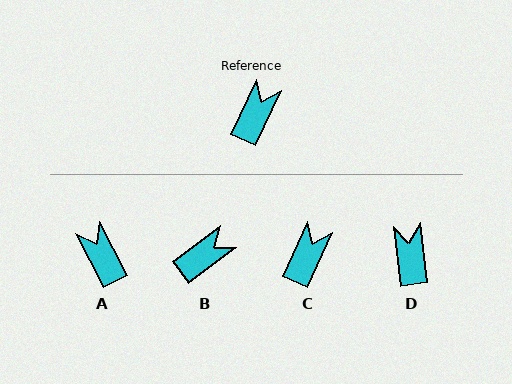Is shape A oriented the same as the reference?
No, it is off by about 52 degrees.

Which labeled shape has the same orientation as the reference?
C.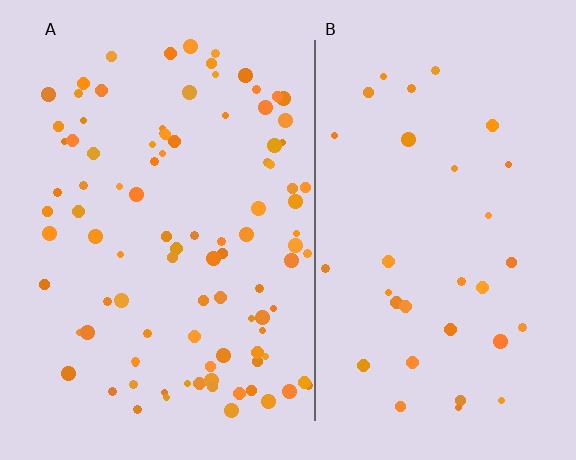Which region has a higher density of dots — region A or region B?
A (the left).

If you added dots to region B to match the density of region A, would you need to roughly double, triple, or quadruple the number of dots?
Approximately triple.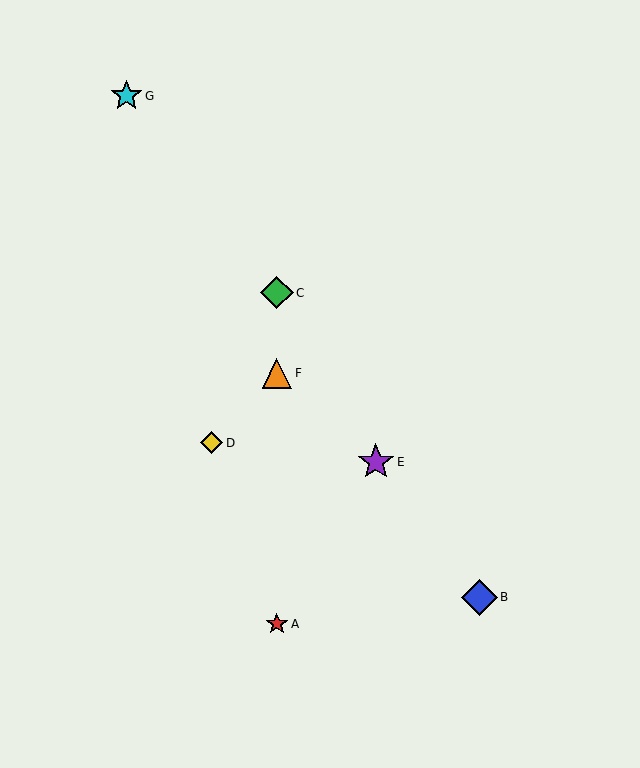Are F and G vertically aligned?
No, F is at x≈277 and G is at x≈126.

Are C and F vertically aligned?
Yes, both are at x≈277.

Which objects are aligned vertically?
Objects A, C, F are aligned vertically.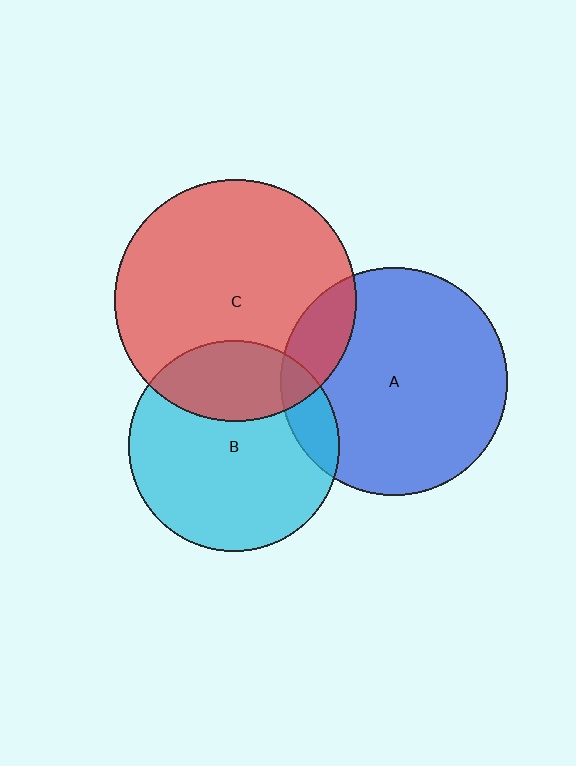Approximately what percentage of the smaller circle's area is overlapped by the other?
Approximately 30%.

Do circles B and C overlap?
Yes.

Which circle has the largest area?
Circle C (red).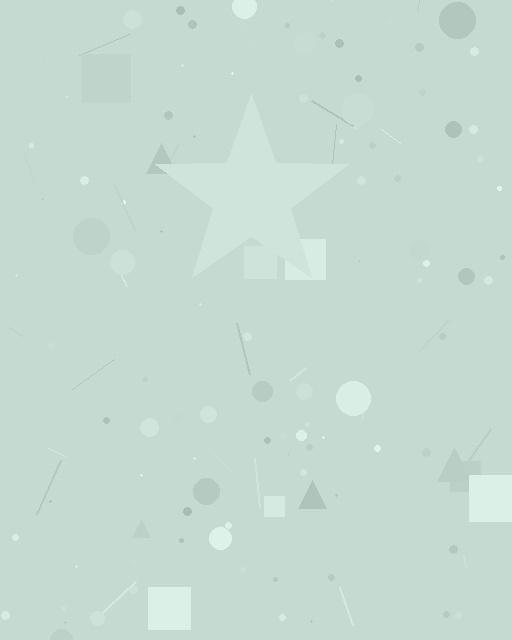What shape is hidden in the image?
A star is hidden in the image.